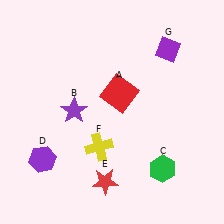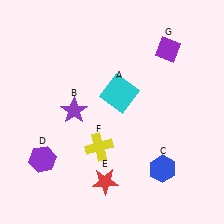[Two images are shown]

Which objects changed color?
A changed from red to cyan. C changed from green to blue.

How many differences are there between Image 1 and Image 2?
There are 2 differences between the two images.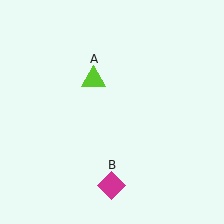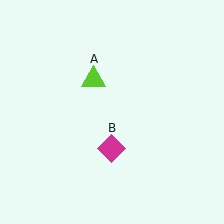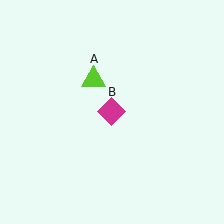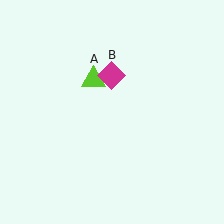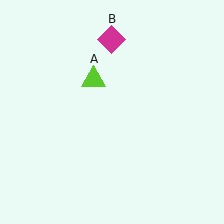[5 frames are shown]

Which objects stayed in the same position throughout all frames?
Lime triangle (object A) remained stationary.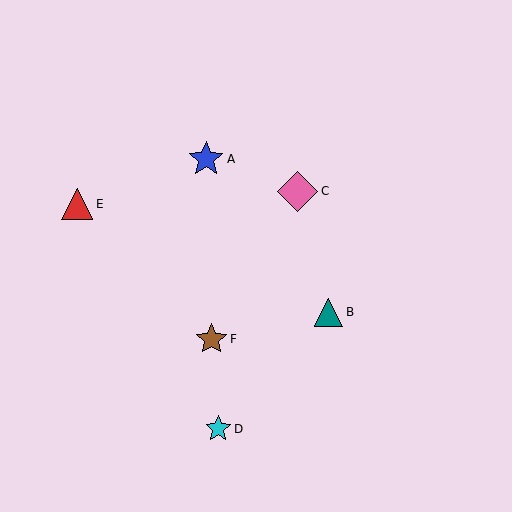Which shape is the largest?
The pink diamond (labeled C) is the largest.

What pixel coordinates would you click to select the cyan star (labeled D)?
Click at (218, 429) to select the cyan star D.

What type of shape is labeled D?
Shape D is a cyan star.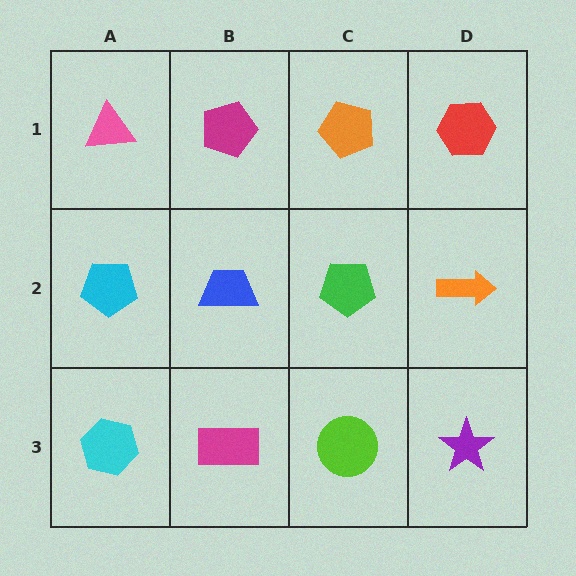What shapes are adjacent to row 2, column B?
A magenta pentagon (row 1, column B), a magenta rectangle (row 3, column B), a cyan pentagon (row 2, column A), a green pentagon (row 2, column C).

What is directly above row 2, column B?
A magenta pentagon.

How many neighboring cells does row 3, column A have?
2.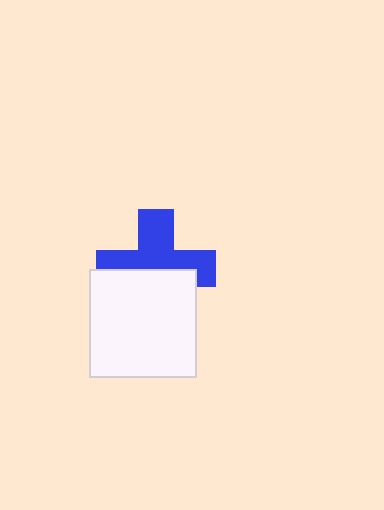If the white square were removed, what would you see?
You would see the complete blue cross.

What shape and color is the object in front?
The object in front is a white square.